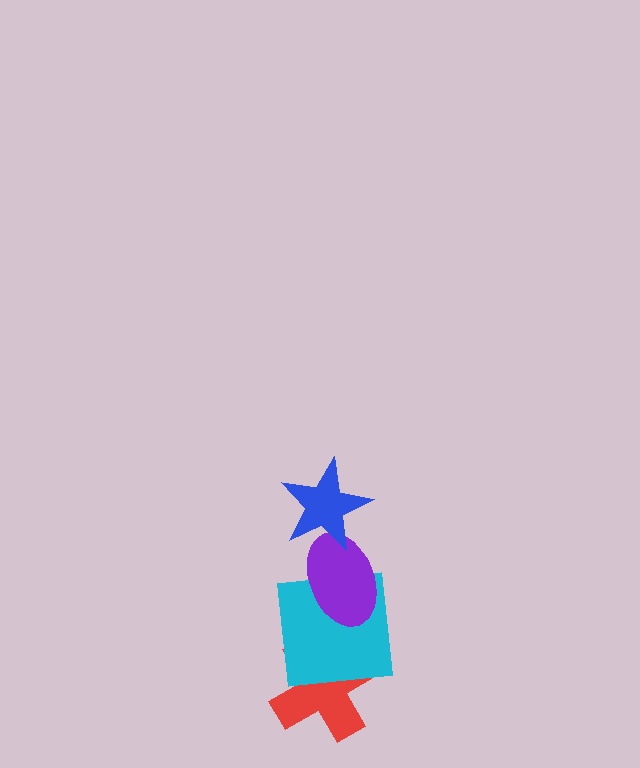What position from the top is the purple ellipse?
The purple ellipse is 2nd from the top.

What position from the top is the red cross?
The red cross is 4th from the top.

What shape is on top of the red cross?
The cyan square is on top of the red cross.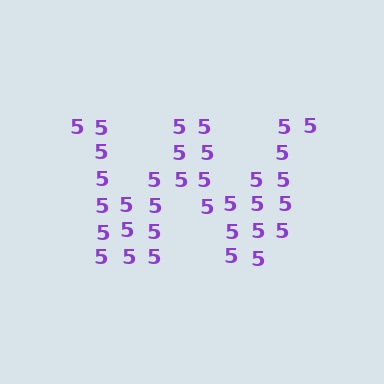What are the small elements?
The small elements are digit 5's.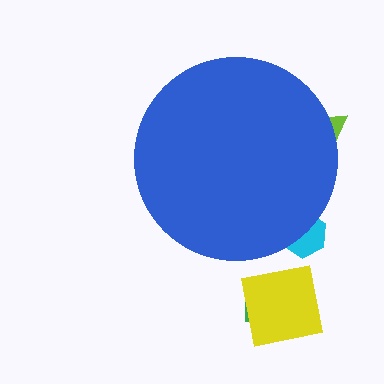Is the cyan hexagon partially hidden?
Yes, the cyan hexagon is partially hidden behind the blue circle.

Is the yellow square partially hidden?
No, the yellow square is fully visible.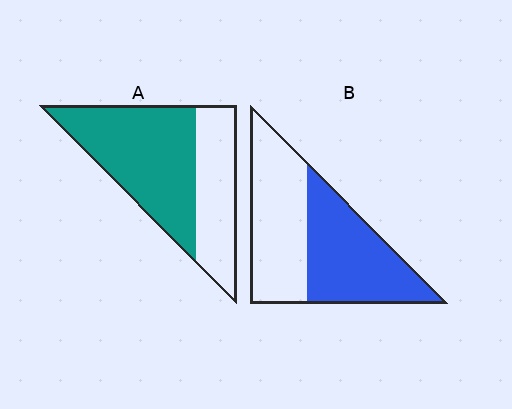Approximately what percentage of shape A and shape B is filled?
A is approximately 65% and B is approximately 50%.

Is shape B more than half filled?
Roughly half.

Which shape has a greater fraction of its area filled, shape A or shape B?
Shape A.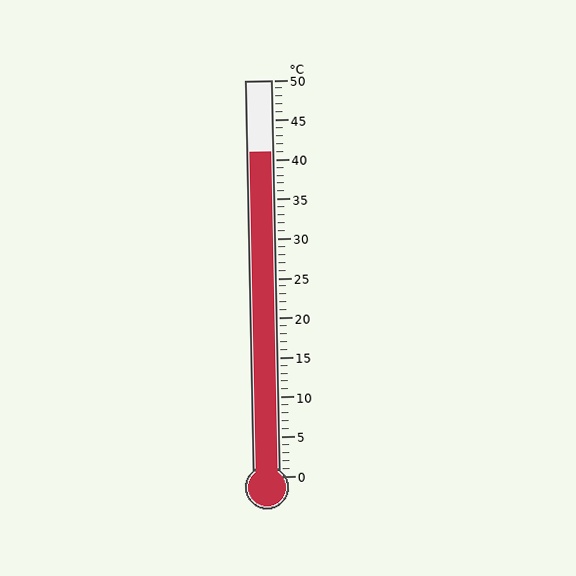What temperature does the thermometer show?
The thermometer shows approximately 41°C.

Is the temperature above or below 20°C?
The temperature is above 20°C.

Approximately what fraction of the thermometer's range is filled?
The thermometer is filled to approximately 80% of its range.